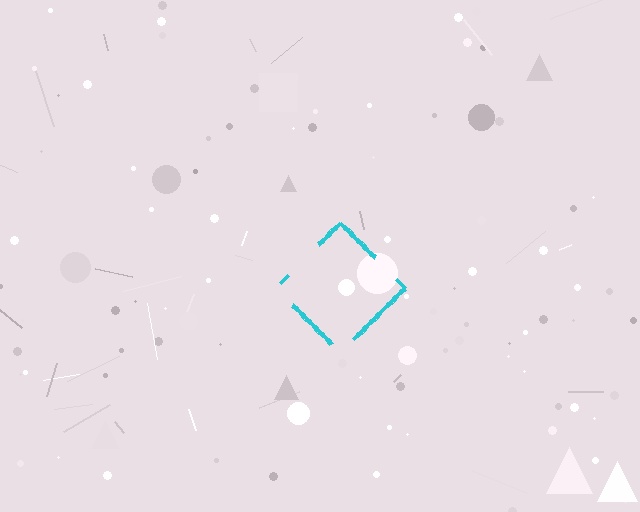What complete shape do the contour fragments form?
The contour fragments form a diamond.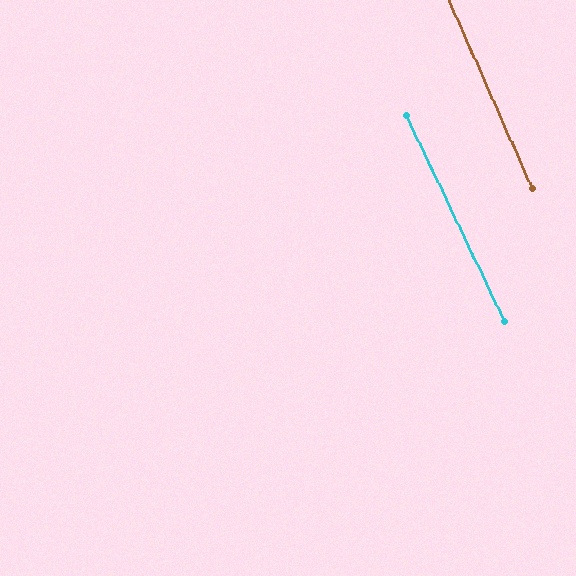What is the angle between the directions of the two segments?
Approximately 2 degrees.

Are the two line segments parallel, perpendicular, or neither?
Parallel — their directions differ by only 1.6°.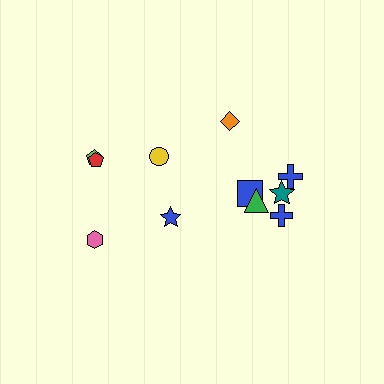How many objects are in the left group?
There are 4 objects.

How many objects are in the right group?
There are 7 objects.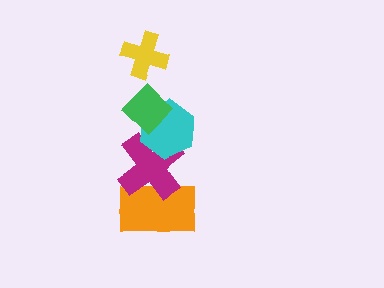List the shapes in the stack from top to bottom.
From top to bottom: the yellow cross, the green diamond, the cyan hexagon, the magenta cross, the orange rectangle.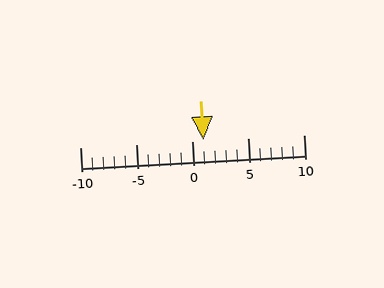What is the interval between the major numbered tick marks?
The major tick marks are spaced 5 units apart.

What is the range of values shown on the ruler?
The ruler shows values from -10 to 10.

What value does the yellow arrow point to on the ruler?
The yellow arrow points to approximately 1.